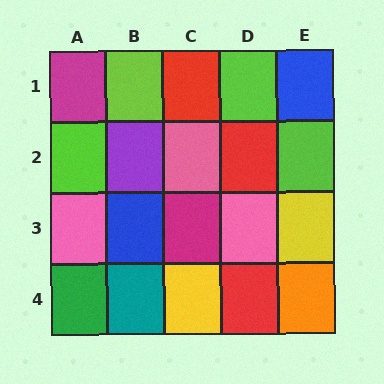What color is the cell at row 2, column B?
Purple.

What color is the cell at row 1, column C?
Red.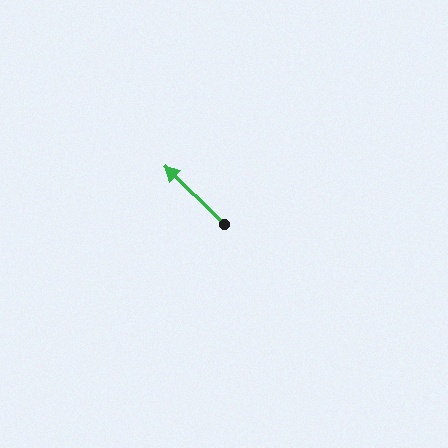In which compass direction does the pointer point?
Northwest.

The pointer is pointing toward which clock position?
Roughly 10 o'clock.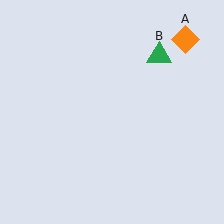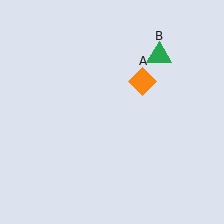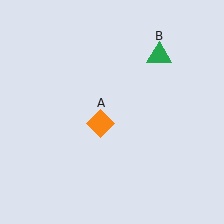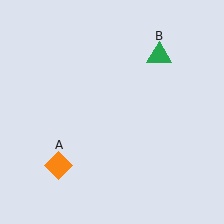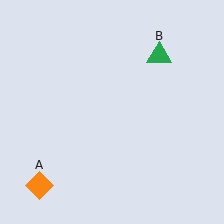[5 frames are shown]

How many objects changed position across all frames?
1 object changed position: orange diamond (object A).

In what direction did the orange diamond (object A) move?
The orange diamond (object A) moved down and to the left.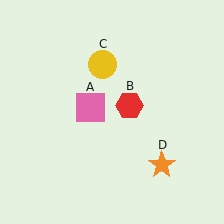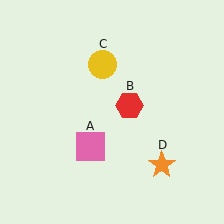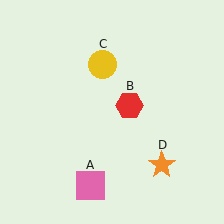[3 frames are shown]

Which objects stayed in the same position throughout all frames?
Red hexagon (object B) and yellow circle (object C) and orange star (object D) remained stationary.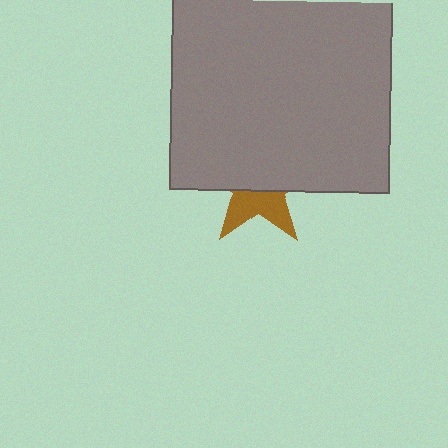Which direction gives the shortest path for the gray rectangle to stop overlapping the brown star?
Moving up gives the shortest separation.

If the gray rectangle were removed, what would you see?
You would see the complete brown star.